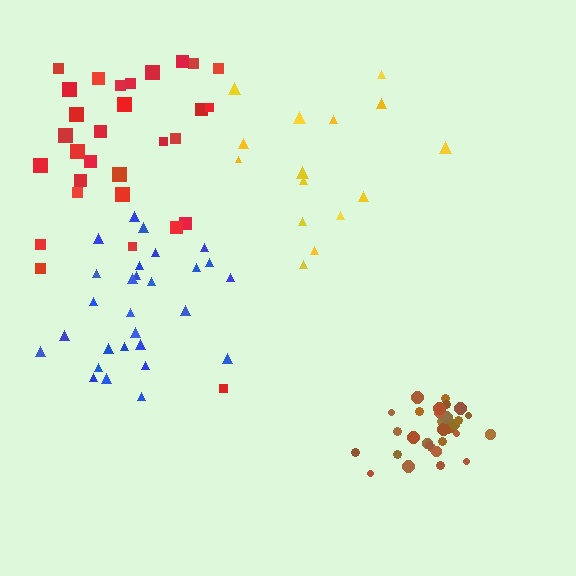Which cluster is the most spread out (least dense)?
Yellow.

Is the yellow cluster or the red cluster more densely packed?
Red.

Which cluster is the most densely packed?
Brown.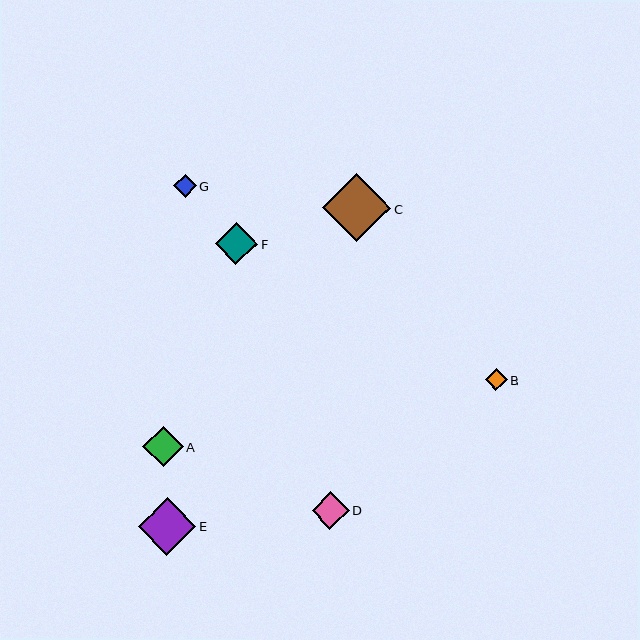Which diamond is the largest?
Diamond C is the largest with a size of approximately 68 pixels.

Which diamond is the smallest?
Diamond B is the smallest with a size of approximately 22 pixels.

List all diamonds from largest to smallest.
From largest to smallest: C, E, F, A, D, G, B.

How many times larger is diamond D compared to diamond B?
Diamond D is approximately 1.7 times the size of diamond B.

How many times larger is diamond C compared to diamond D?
Diamond C is approximately 1.8 times the size of diamond D.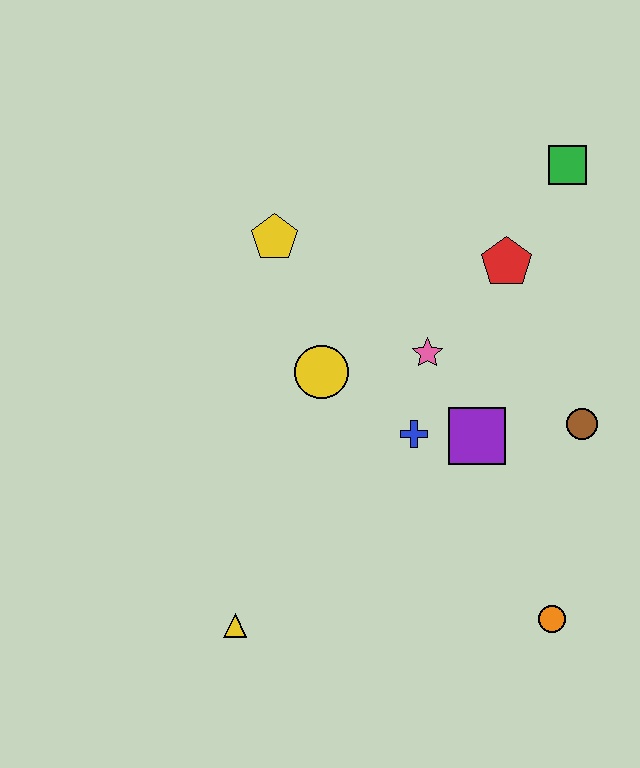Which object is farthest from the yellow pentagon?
The orange circle is farthest from the yellow pentagon.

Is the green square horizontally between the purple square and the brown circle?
Yes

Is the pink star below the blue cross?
No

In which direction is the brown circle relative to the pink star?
The brown circle is to the right of the pink star.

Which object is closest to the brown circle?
The purple square is closest to the brown circle.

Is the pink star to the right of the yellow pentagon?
Yes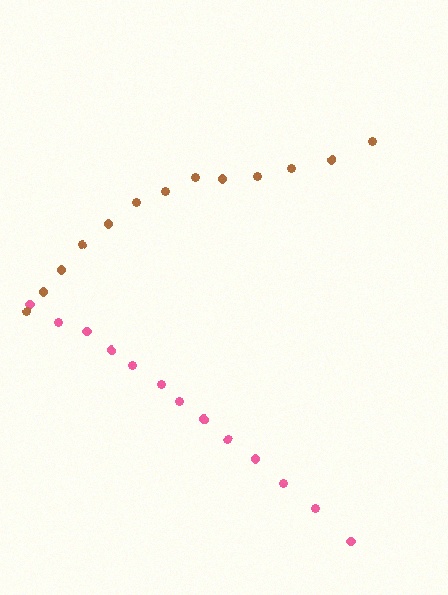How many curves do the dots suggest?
There are 2 distinct paths.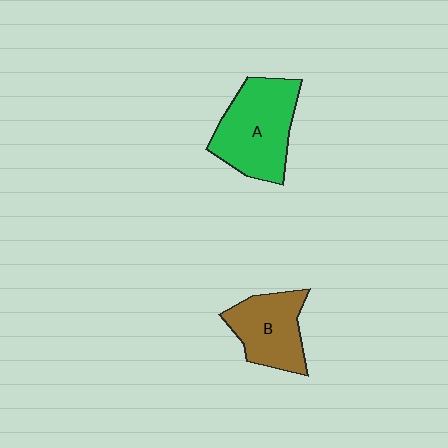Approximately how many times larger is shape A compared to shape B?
Approximately 1.3 times.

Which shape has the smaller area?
Shape B (brown).